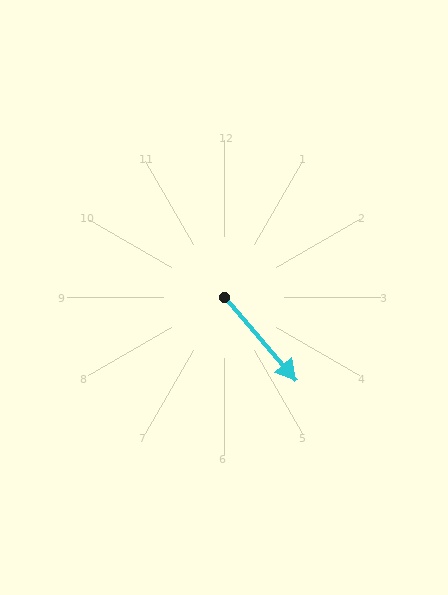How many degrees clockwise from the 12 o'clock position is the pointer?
Approximately 139 degrees.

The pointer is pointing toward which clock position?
Roughly 5 o'clock.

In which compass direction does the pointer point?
Southeast.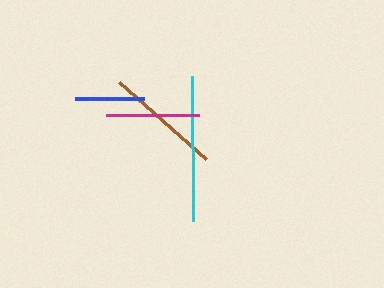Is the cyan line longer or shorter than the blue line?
The cyan line is longer than the blue line.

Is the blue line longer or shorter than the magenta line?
The magenta line is longer than the blue line.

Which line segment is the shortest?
The blue line is the shortest at approximately 69 pixels.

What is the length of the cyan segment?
The cyan segment is approximately 145 pixels long.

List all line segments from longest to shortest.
From longest to shortest: cyan, brown, magenta, blue.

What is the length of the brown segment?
The brown segment is approximately 116 pixels long.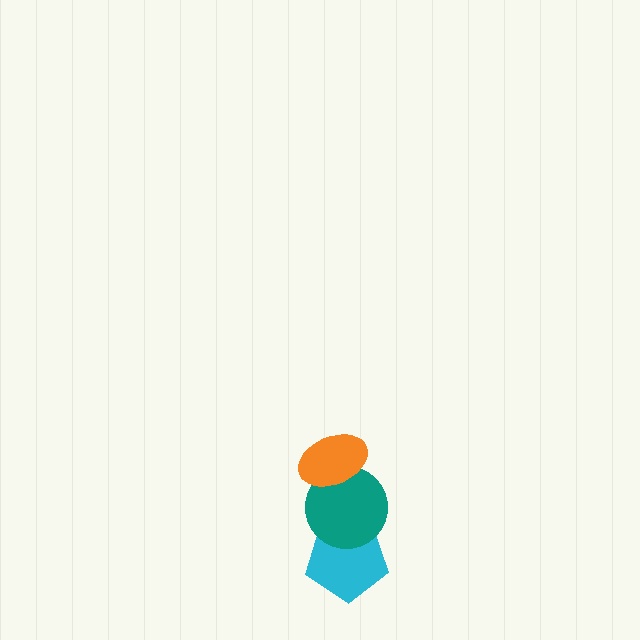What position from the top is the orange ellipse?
The orange ellipse is 1st from the top.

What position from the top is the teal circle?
The teal circle is 2nd from the top.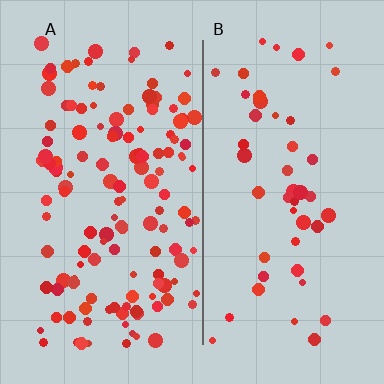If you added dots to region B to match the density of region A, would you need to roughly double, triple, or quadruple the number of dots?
Approximately triple.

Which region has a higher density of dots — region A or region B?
A (the left).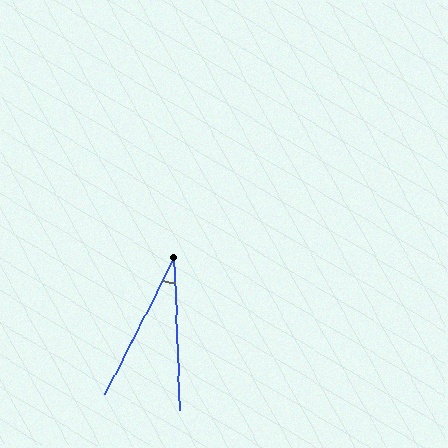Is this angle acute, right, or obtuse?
It is acute.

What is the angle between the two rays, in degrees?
Approximately 29 degrees.